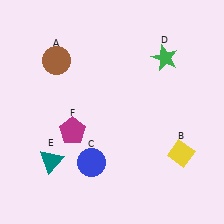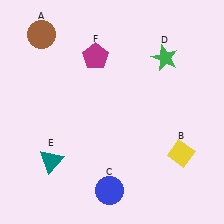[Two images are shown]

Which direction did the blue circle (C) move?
The blue circle (C) moved down.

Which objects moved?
The objects that moved are: the brown circle (A), the blue circle (C), the magenta pentagon (F).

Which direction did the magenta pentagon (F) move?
The magenta pentagon (F) moved up.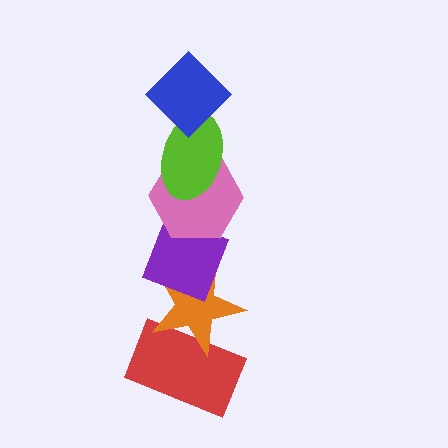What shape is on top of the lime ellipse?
The blue diamond is on top of the lime ellipse.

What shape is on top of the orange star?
The purple diamond is on top of the orange star.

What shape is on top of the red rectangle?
The orange star is on top of the red rectangle.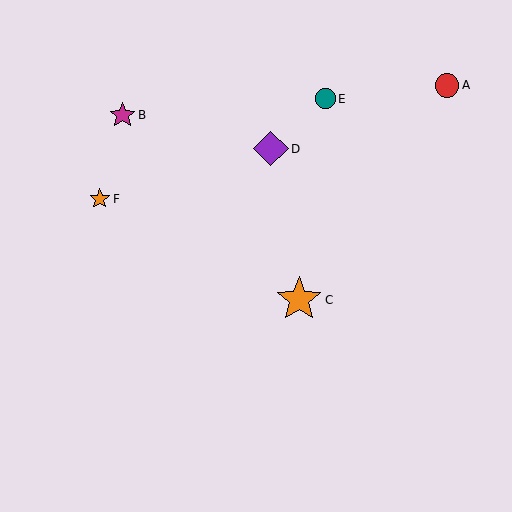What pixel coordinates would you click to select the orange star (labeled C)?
Click at (299, 300) to select the orange star C.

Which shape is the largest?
The orange star (labeled C) is the largest.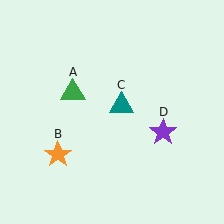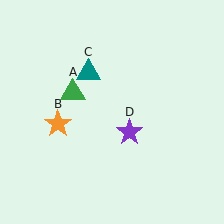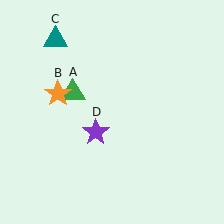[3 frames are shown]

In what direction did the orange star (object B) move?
The orange star (object B) moved up.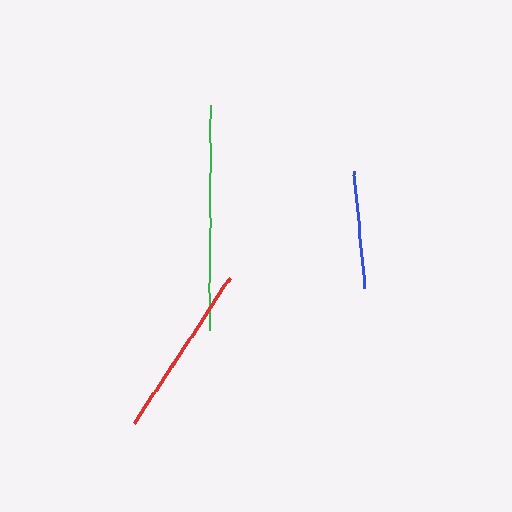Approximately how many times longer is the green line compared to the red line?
The green line is approximately 1.3 times the length of the red line.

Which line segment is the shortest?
The blue line is the shortest at approximately 117 pixels.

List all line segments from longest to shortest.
From longest to shortest: green, red, blue.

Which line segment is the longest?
The green line is the longest at approximately 225 pixels.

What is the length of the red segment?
The red segment is approximately 174 pixels long.